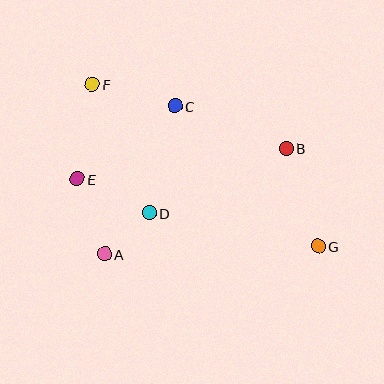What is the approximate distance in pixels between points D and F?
The distance between D and F is approximately 141 pixels.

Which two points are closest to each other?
Points A and D are closest to each other.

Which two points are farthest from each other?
Points F and G are farthest from each other.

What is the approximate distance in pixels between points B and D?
The distance between B and D is approximately 151 pixels.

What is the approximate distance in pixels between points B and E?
The distance between B and E is approximately 211 pixels.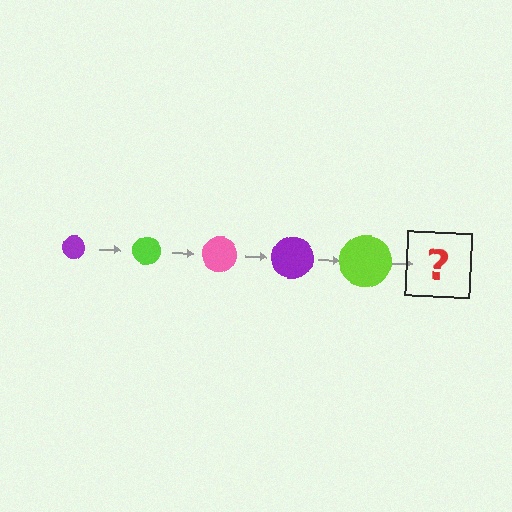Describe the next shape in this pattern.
It should be a pink circle, larger than the previous one.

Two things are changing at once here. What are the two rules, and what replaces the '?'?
The two rules are that the circle grows larger each step and the color cycles through purple, lime, and pink. The '?' should be a pink circle, larger than the previous one.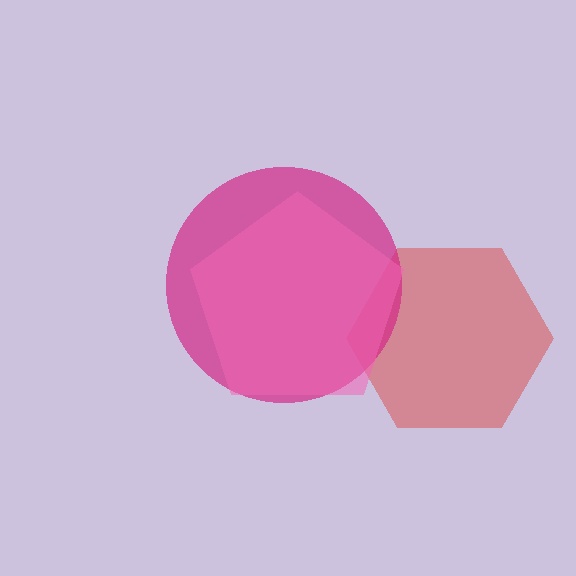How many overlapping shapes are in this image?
There are 3 overlapping shapes in the image.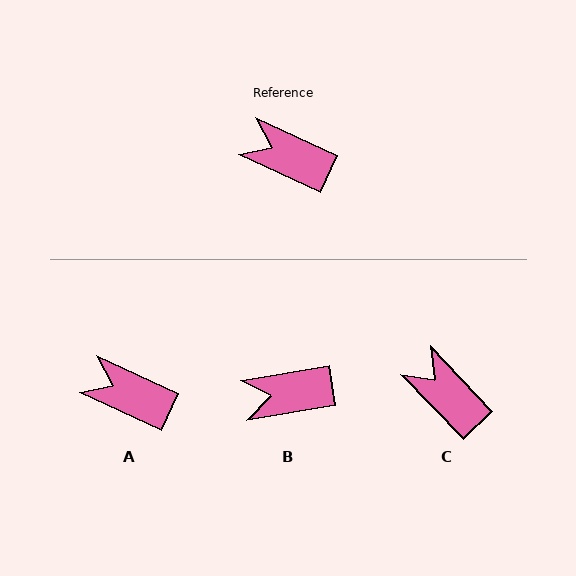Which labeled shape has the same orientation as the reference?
A.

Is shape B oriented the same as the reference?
No, it is off by about 35 degrees.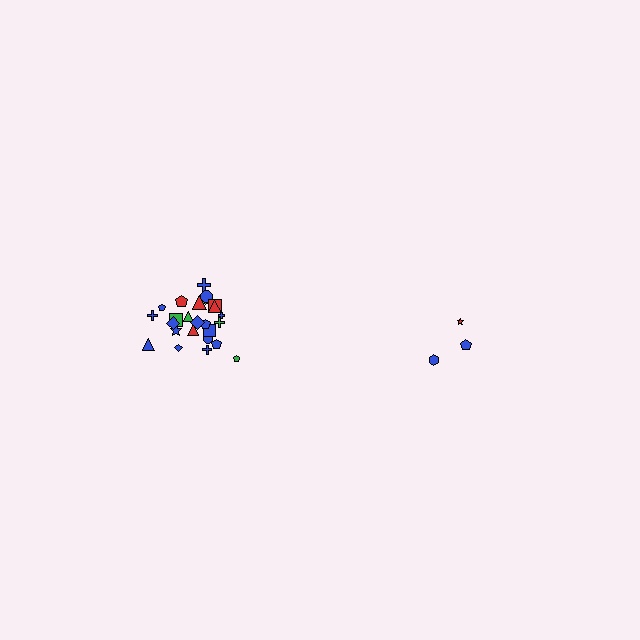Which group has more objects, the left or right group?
The left group.